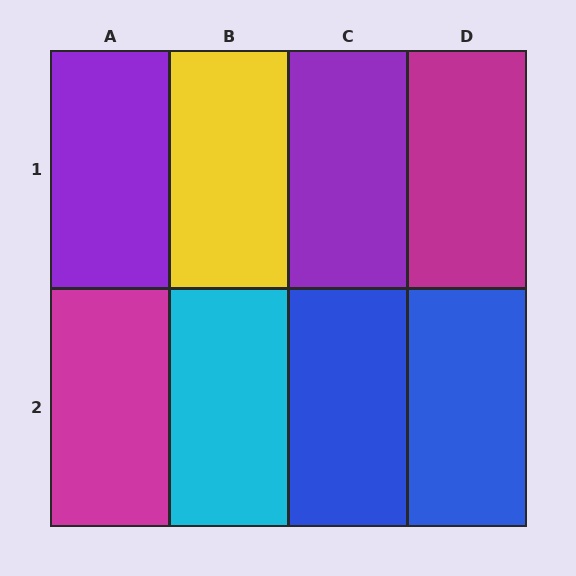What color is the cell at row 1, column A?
Purple.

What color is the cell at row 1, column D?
Magenta.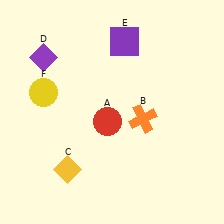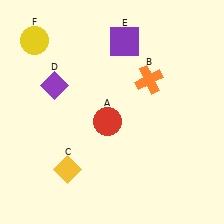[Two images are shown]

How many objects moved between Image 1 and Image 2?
3 objects moved between the two images.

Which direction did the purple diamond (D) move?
The purple diamond (D) moved down.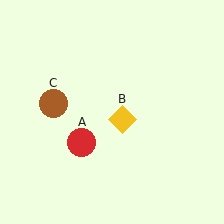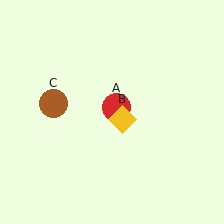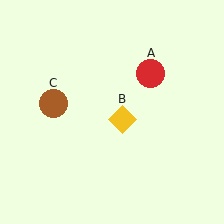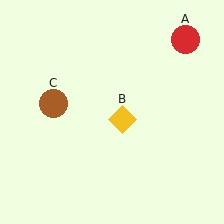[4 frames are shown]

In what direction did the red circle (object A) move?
The red circle (object A) moved up and to the right.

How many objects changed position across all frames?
1 object changed position: red circle (object A).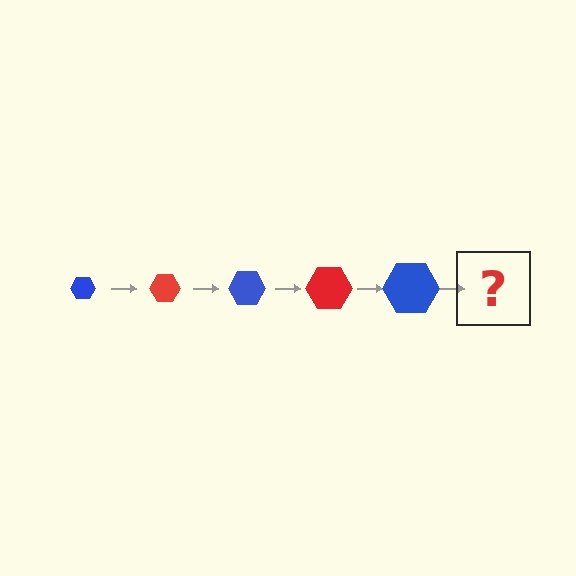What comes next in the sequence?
The next element should be a red hexagon, larger than the previous one.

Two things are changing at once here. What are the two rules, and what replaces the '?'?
The two rules are that the hexagon grows larger each step and the color cycles through blue and red. The '?' should be a red hexagon, larger than the previous one.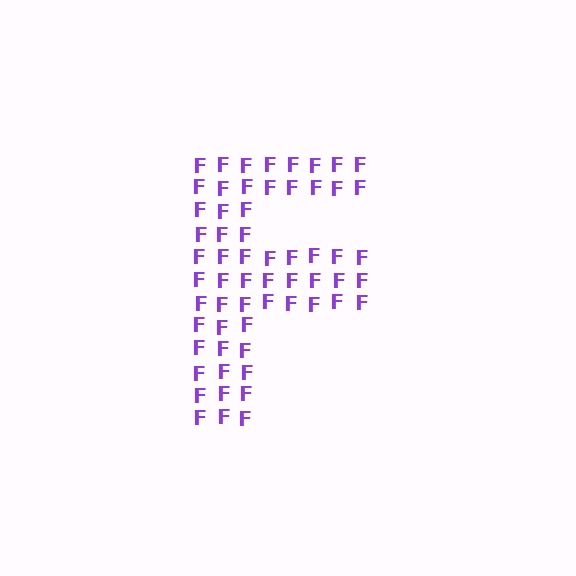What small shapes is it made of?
It is made of small letter F's.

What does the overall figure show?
The overall figure shows the letter F.